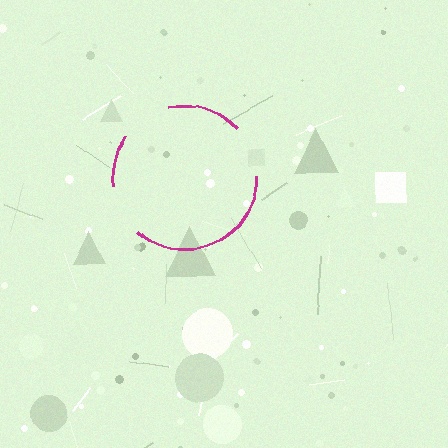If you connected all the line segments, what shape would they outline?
They would outline a circle.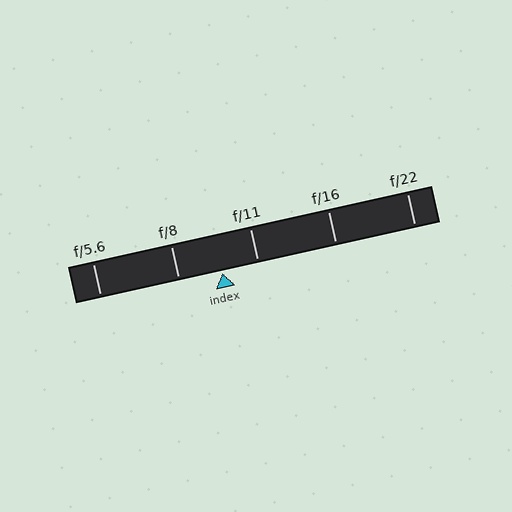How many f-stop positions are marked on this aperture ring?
There are 5 f-stop positions marked.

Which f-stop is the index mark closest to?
The index mark is closest to f/11.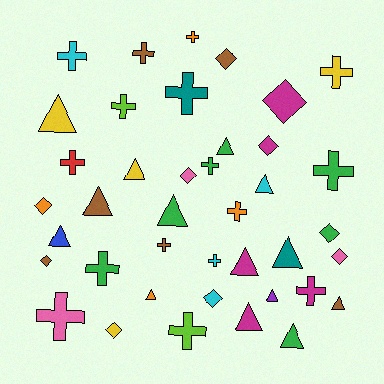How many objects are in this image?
There are 40 objects.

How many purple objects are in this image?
There is 1 purple object.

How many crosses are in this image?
There are 16 crosses.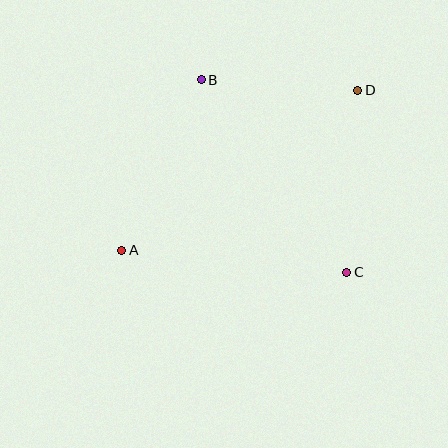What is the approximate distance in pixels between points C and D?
The distance between C and D is approximately 182 pixels.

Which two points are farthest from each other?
Points A and D are farthest from each other.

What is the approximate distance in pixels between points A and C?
The distance between A and C is approximately 226 pixels.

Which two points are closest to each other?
Points B and D are closest to each other.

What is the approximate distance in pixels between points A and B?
The distance between A and B is approximately 188 pixels.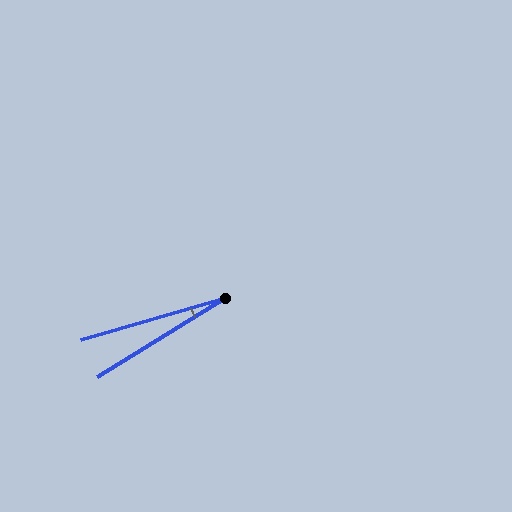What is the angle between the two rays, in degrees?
Approximately 16 degrees.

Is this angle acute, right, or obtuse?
It is acute.